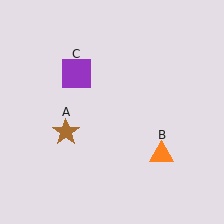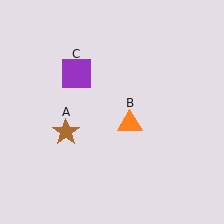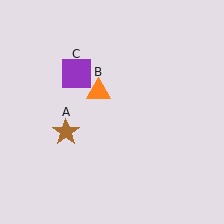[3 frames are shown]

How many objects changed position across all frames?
1 object changed position: orange triangle (object B).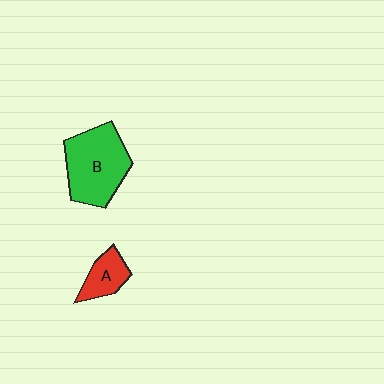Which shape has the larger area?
Shape B (green).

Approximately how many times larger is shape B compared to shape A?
Approximately 2.4 times.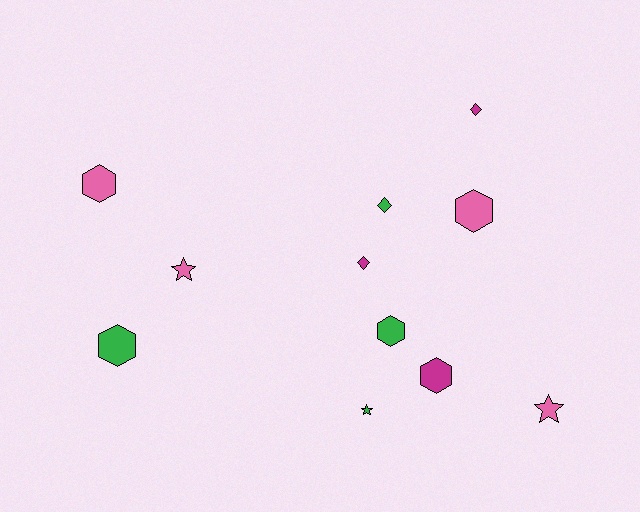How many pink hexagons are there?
There are 2 pink hexagons.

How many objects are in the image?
There are 11 objects.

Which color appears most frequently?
Green, with 4 objects.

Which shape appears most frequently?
Hexagon, with 5 objects.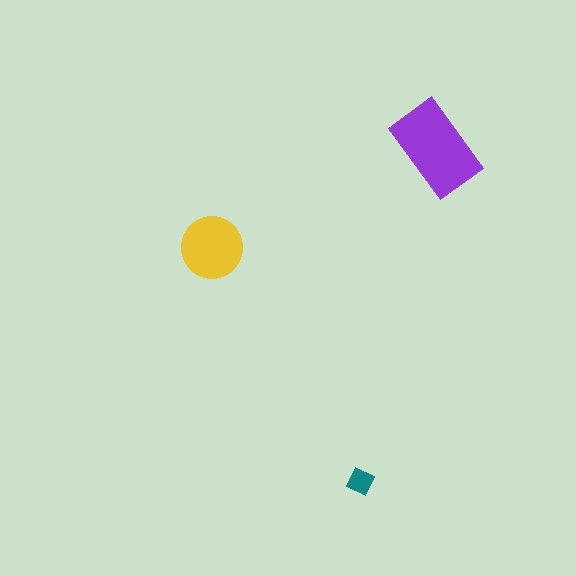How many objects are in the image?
There are 3 objects in the image.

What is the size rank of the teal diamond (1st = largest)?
3rd.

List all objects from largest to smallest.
The purple rectangle, the yellow circle, the teal diamond.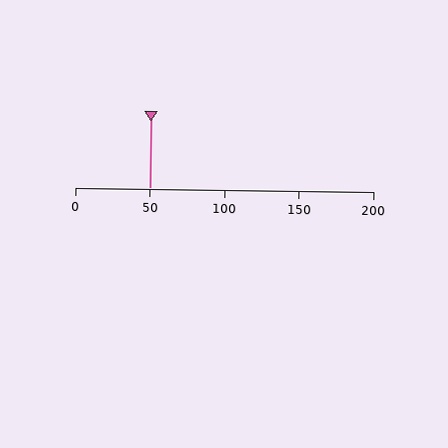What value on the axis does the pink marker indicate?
The marker indicates approximately 50.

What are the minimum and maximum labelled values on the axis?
The axis runs from 0 to 200.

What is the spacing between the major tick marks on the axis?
The major ticks are spaced 50 apart.